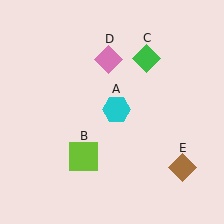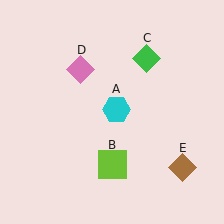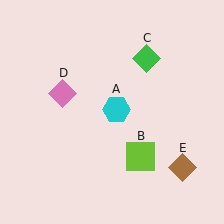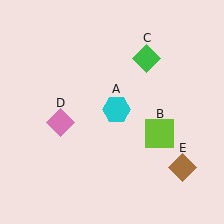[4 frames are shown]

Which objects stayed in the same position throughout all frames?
Cyan hexagon (object A) and green diamond (object C) and brown diamond (object E) remained stationary.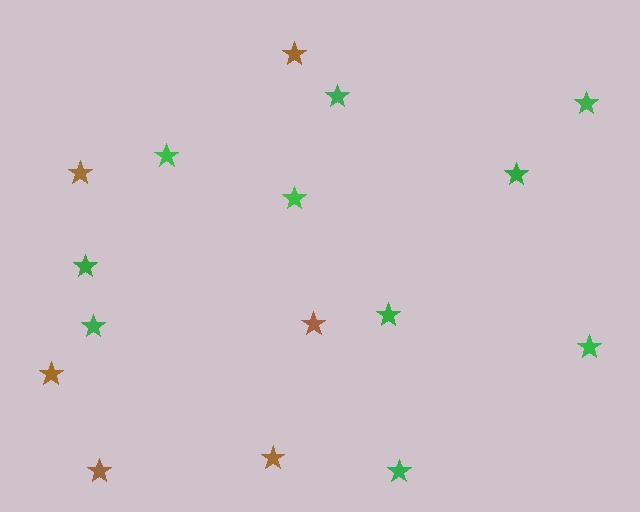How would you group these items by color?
There are 2 groups: one group of green stars (10) and one group of brown stars (6).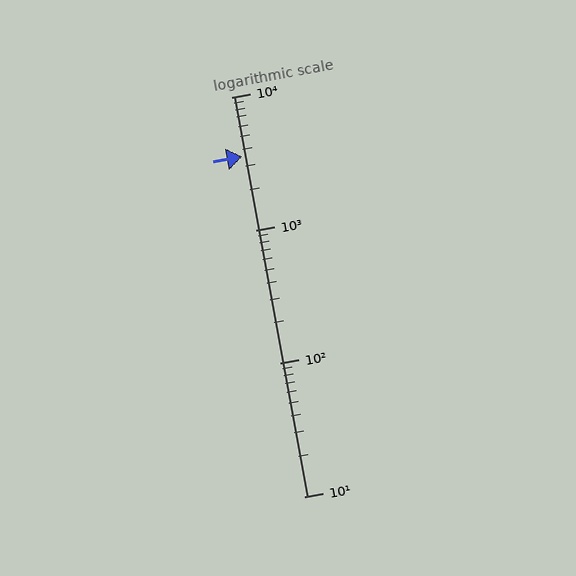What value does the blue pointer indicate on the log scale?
The pointer indicates approximately 3600.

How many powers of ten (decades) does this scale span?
The scale spans 3 decades, from 10 to 10000.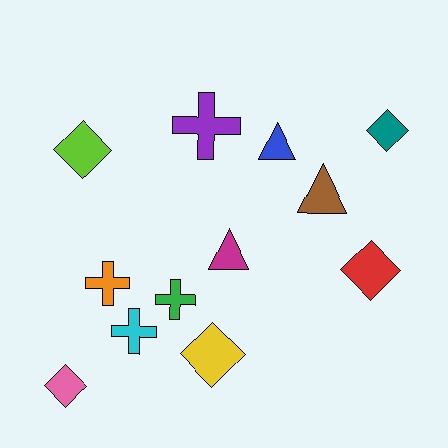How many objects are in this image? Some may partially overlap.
There are 12 objects.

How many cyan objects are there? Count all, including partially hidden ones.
There is 1 cyan object.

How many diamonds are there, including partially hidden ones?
There are 5 diamonds.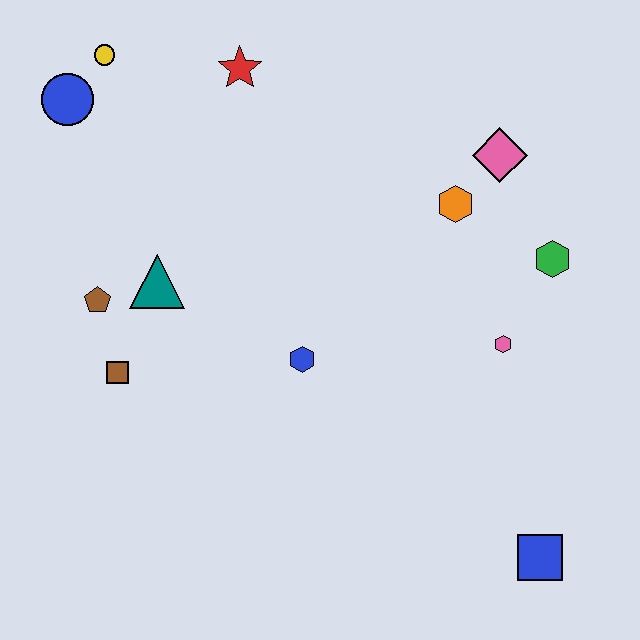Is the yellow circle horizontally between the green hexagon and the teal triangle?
No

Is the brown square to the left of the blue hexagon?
Yes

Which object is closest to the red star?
The yellow circle is closest to the red star.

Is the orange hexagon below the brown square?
No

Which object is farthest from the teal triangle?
The blue square is farthest from the teal triangle.